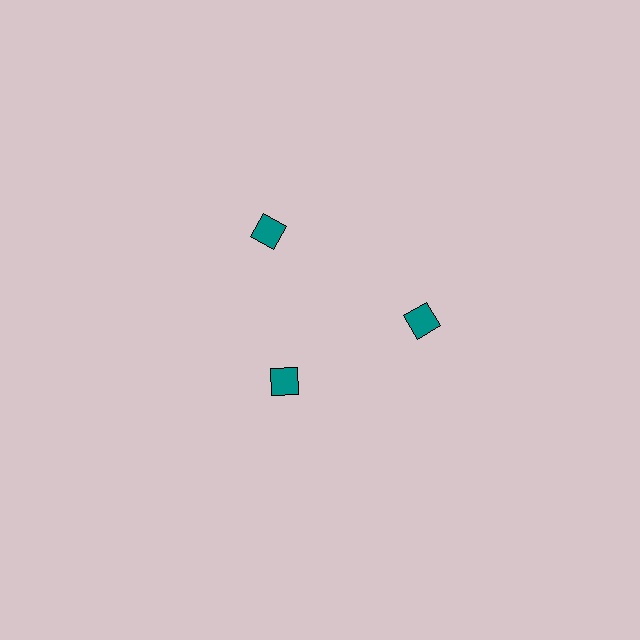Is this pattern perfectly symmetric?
No. The 3 teal squares are arranged in a ring, but one element near the 7 o'clock position is pulled inward toward the center, breaking the 3-fold rotational symmetry.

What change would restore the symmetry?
The symmetry would be restored by moving it outward, back onto the ring so that all 3 squares sit at equal angles and equal distance from the center.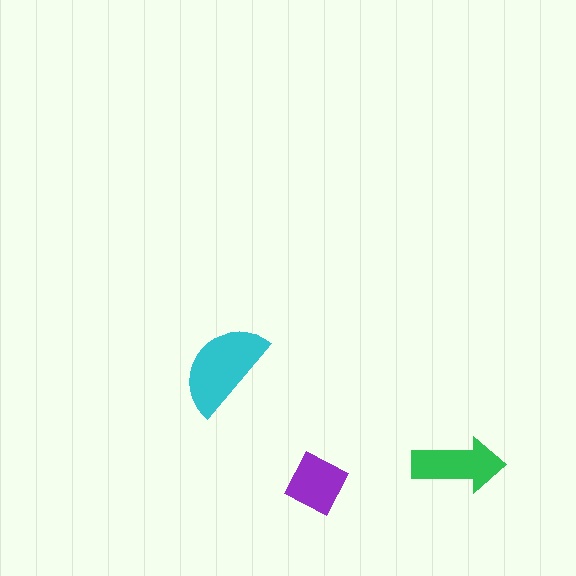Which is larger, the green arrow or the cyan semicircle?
The cyan semicircle.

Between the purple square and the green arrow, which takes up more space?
The green arrow.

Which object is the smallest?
The purple square.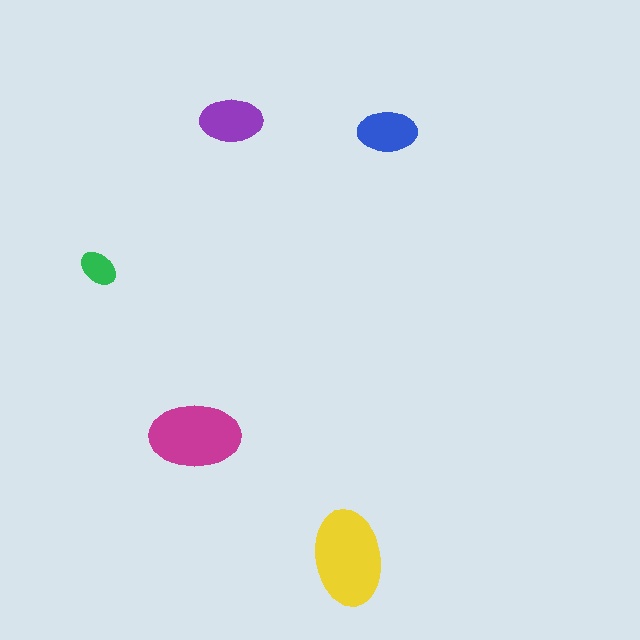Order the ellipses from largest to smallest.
the yellow one, the magenta one, the purple one, the blue one, the green one.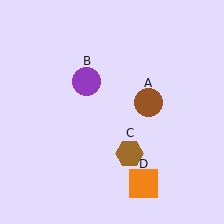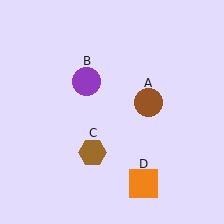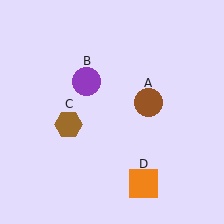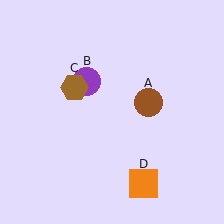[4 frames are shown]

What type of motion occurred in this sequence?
The brown hexagon (object C) rotated clockwise around the center of the scene.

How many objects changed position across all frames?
1 object changed position: brown hexagon (object C).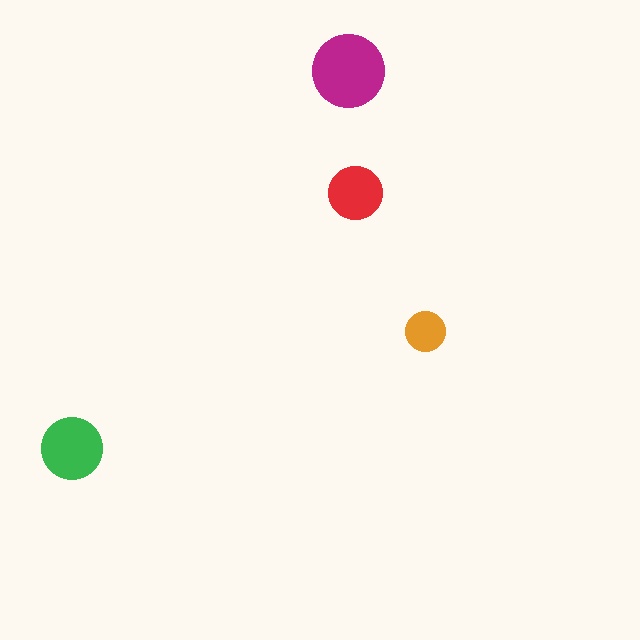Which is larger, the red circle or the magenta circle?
The magenta one.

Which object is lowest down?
The green circle is bottommost.